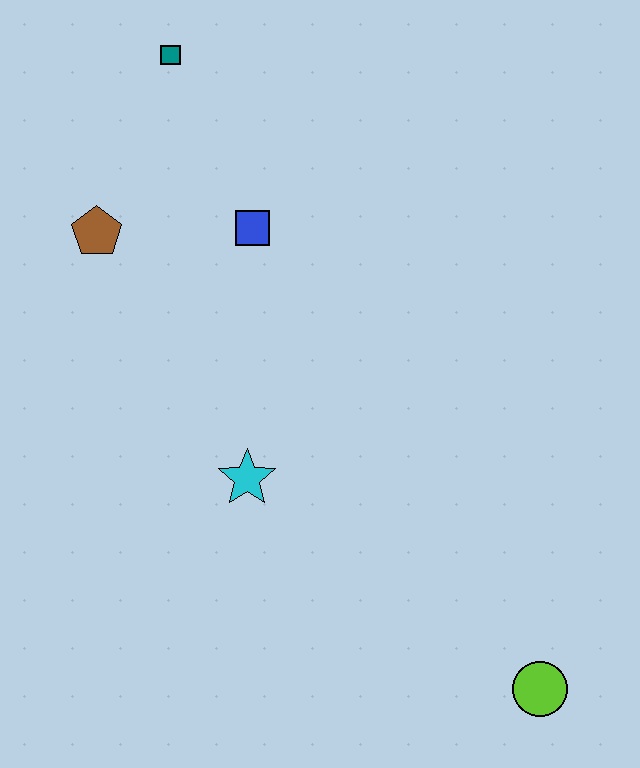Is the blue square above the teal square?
No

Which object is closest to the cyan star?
The blue square is closest to the cyan star.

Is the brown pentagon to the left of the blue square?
Yes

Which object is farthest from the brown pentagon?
The lime circle is farthest from the brown pentagon.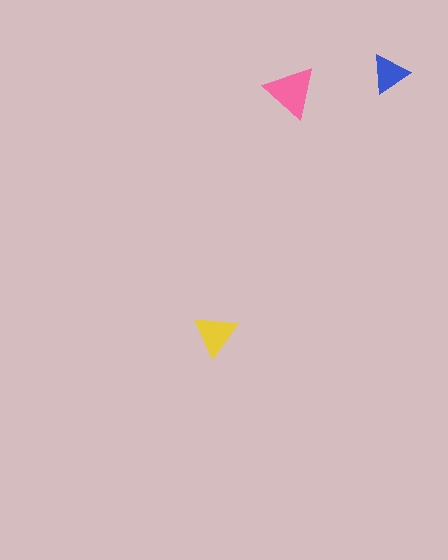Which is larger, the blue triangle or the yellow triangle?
The yellow one.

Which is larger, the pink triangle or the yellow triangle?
The pink one.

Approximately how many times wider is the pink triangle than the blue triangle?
About 1.5 times wider.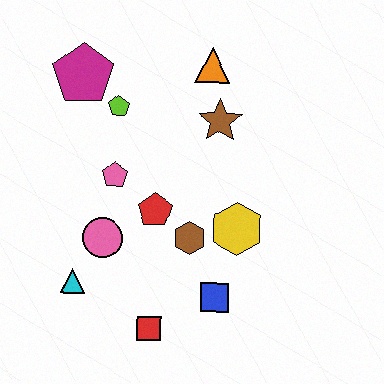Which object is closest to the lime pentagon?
The magenta pentagon is closest to the lime pentagon.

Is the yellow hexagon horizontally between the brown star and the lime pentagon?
No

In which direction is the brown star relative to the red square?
The brown star is above the red square.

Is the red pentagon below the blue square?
No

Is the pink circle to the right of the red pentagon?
No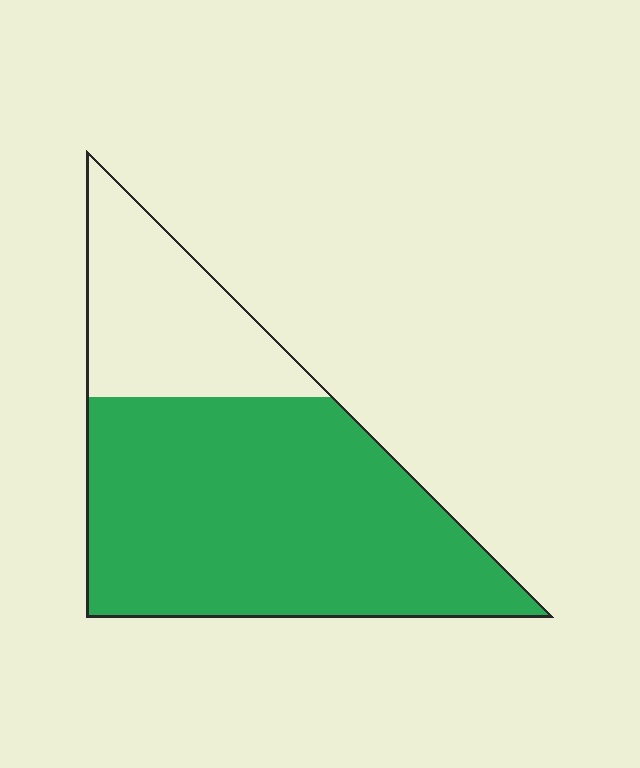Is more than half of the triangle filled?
Yes.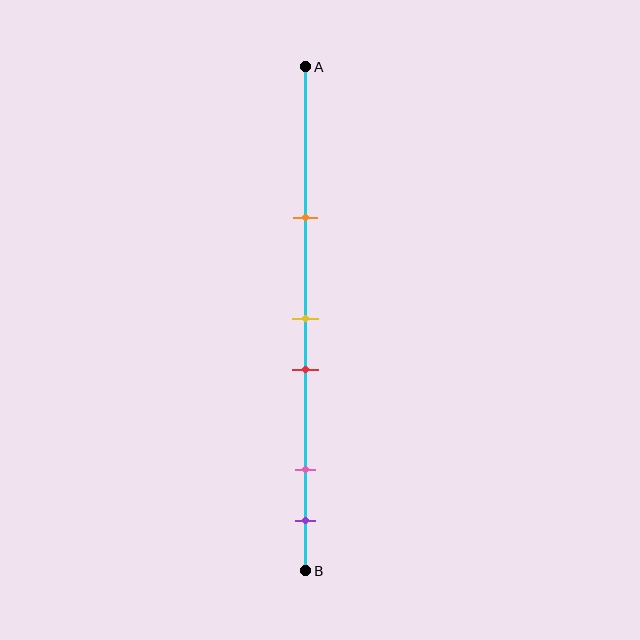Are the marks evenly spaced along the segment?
No, the marks are not evenly spaced.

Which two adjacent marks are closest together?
The yellow and red marks are the closest adjacent pair.